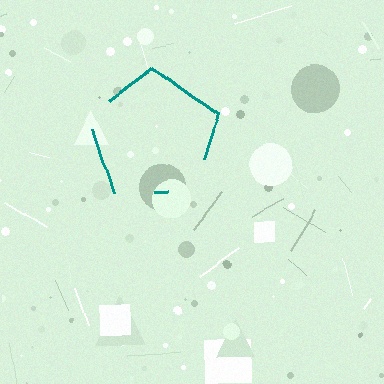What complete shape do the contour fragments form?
The contour fragments form a pentagon.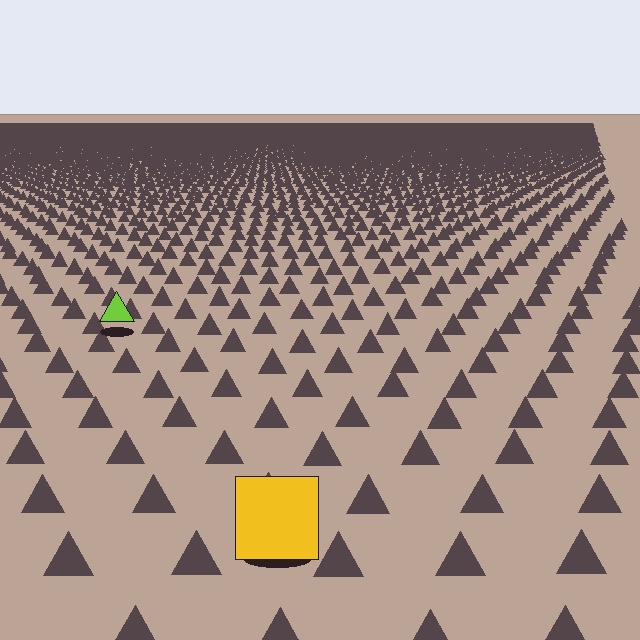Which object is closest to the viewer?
The yellow square is closest. The texture marks near it are larger and more spread out.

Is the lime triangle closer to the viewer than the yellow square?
No. The yellow square is closer — you can tell from the texture gradient: the ground texture is coarser near it.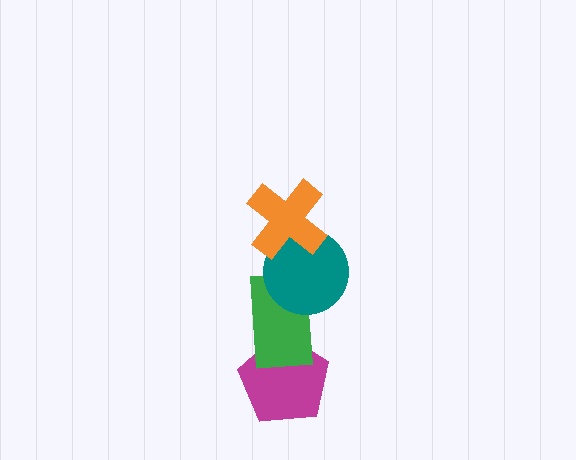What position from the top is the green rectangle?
The green rectangle is 3rd from the top.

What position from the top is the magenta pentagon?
The magenta pentagon is 4th from the top.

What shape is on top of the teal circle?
The orange cross is on top of the teal circle.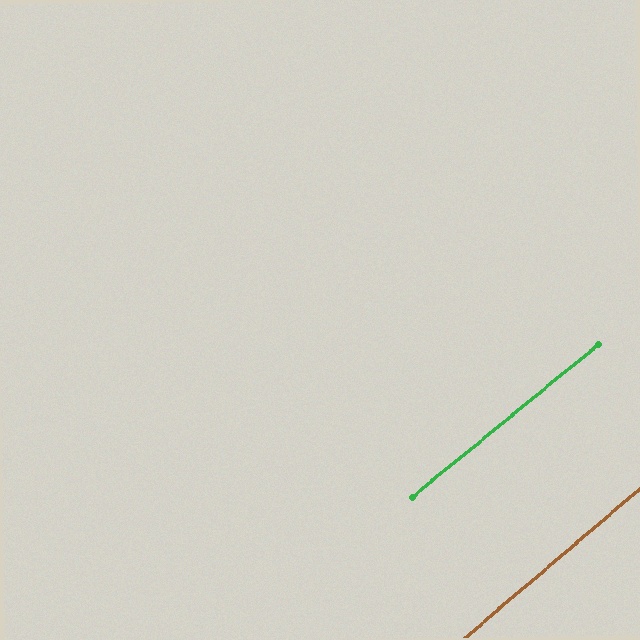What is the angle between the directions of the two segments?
Approximately 1 degree.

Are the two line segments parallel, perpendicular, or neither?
Parallel — their directions differ by only 1.1°.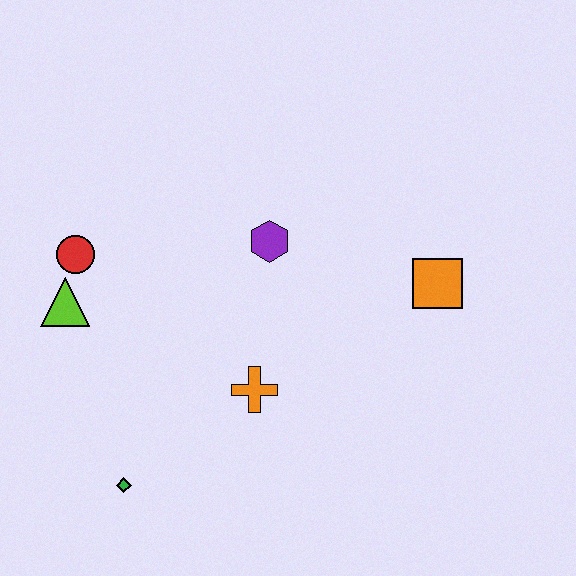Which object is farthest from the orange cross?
The red circle is farthest from the orange cross.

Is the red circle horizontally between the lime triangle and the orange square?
Yes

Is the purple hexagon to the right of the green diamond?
Yes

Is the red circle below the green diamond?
No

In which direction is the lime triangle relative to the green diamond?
The lime triangle is above the green diamond.